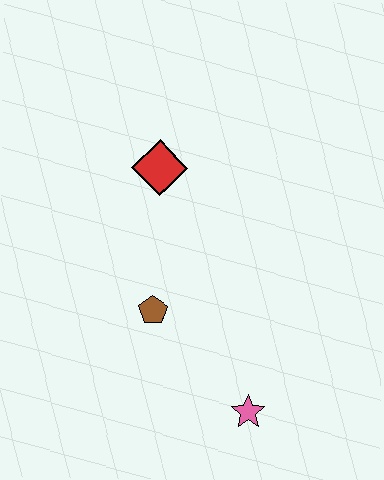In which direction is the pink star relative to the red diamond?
The pink star is below the red diamond.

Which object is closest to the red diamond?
The brown pentagon is closest to the red diamond.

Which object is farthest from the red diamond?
The pink star is farthest from the red diamond.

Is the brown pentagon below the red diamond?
Yes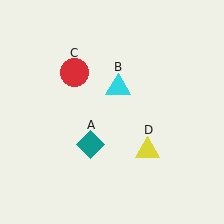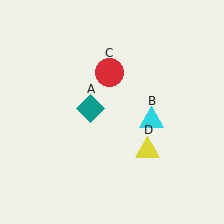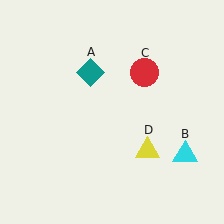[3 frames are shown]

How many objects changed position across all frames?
3 objects changed position: teal diamond (object A), cyan triangle (object B), red circle (object C).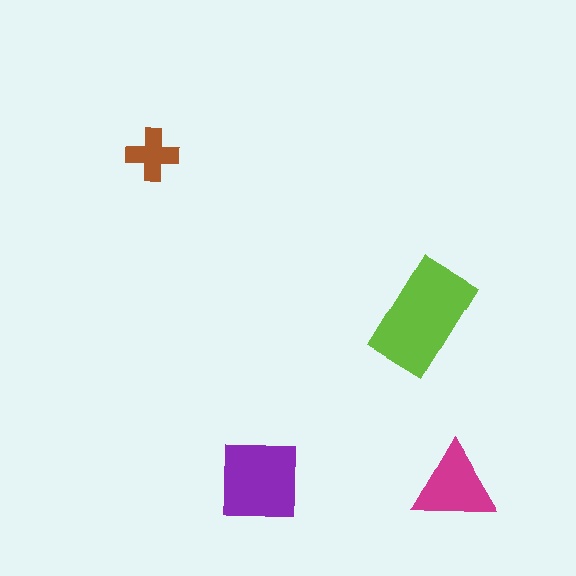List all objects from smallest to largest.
The brown cross, the magenta triangle, the purple square, the lime rectangle.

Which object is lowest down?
The magenta triangle is bottommost.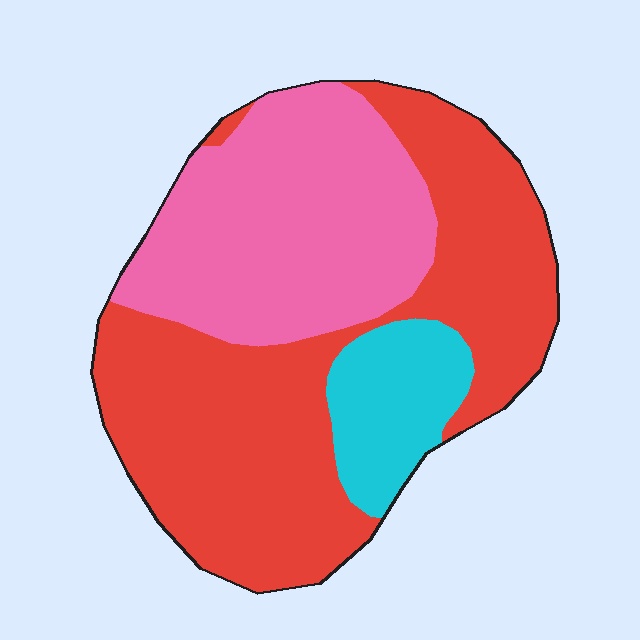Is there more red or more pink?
Red.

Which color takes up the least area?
Cyan, at roughly 10%.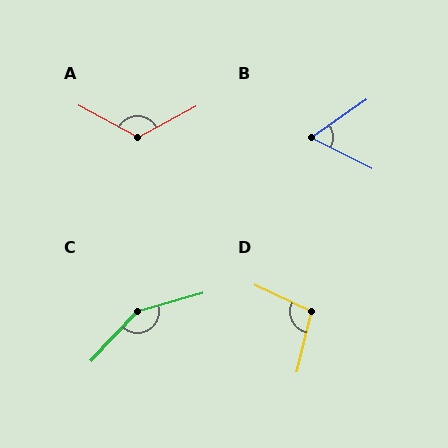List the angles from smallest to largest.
B (62°), D (101°), A (124°), C (149°).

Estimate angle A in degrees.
Approximately 124 degrees.